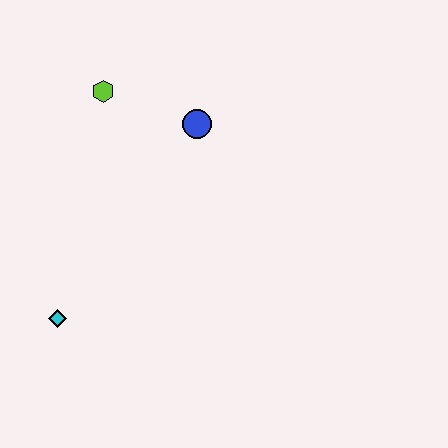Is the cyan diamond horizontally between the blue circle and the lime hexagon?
No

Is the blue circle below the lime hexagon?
Yes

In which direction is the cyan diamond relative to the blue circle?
The cyan diamond is below the blue circle.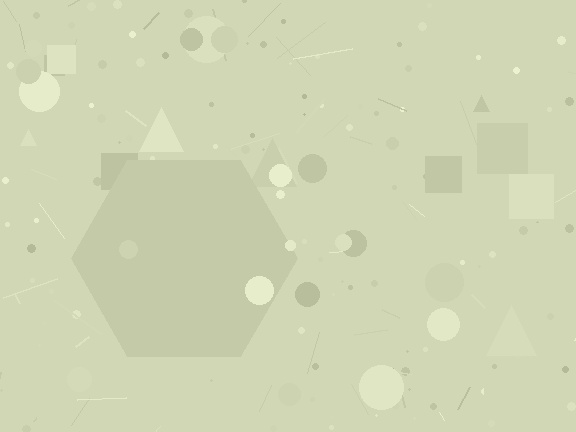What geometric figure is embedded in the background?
A hexagon is embedded in the background.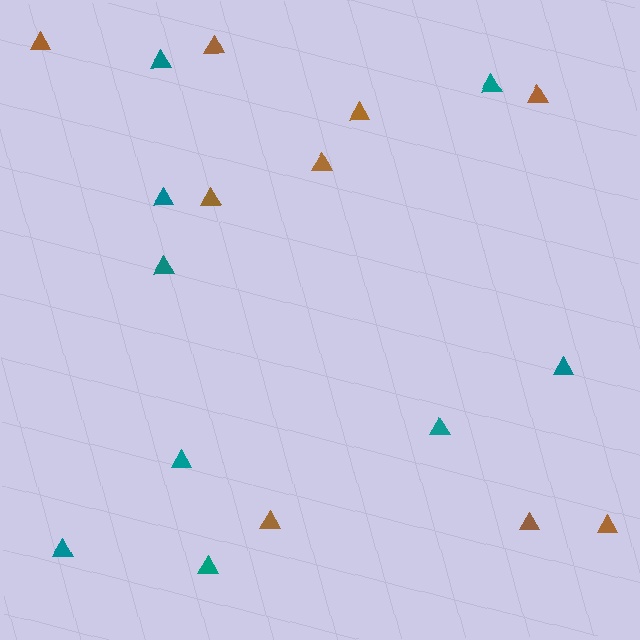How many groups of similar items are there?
There are 2 groups: one group of teal triangles (9) and one group of brown triangles (9).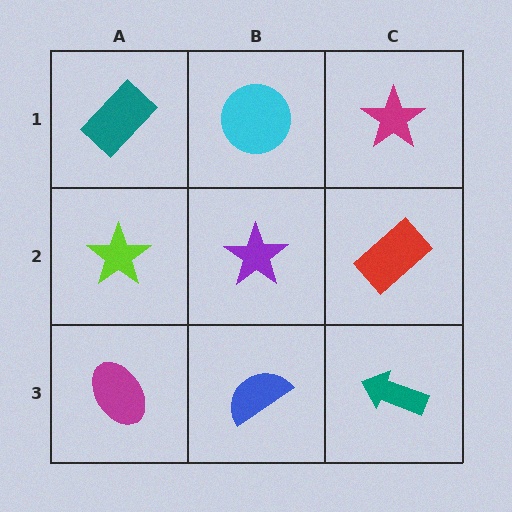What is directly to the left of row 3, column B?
A magenta ellipse.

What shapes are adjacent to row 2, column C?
A magenta star (row 1, column C), a teal arrow (row 3, column C), a purple star (row 2, column B).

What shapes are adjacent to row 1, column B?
A purple star (row 2, column B), a teal rectangle (row 1, column A), a magenta star (row 1, column C).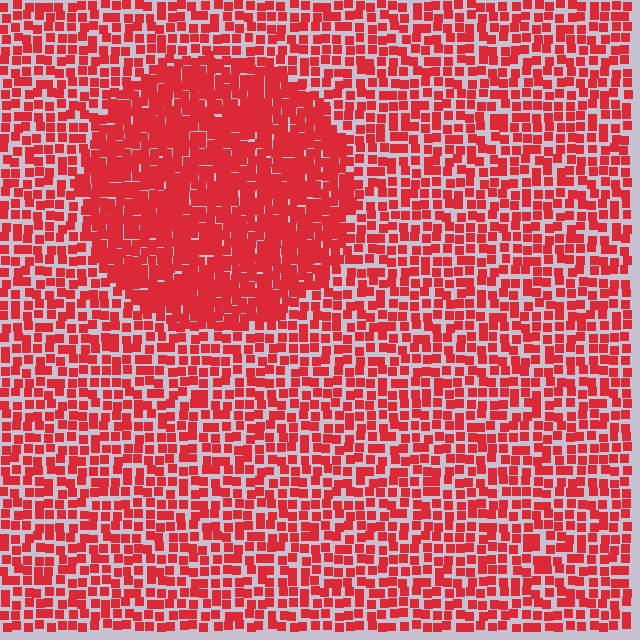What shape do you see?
I see a circle.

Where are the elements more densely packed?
The elements are more densely packed inside the circle boundary.